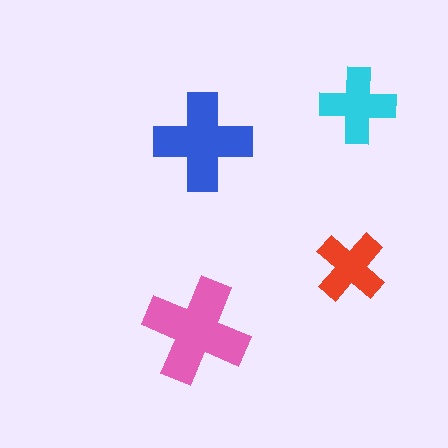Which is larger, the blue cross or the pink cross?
The pink one.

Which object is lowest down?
The pink cross is bottommost.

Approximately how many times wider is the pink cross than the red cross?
About 1.5 times wider.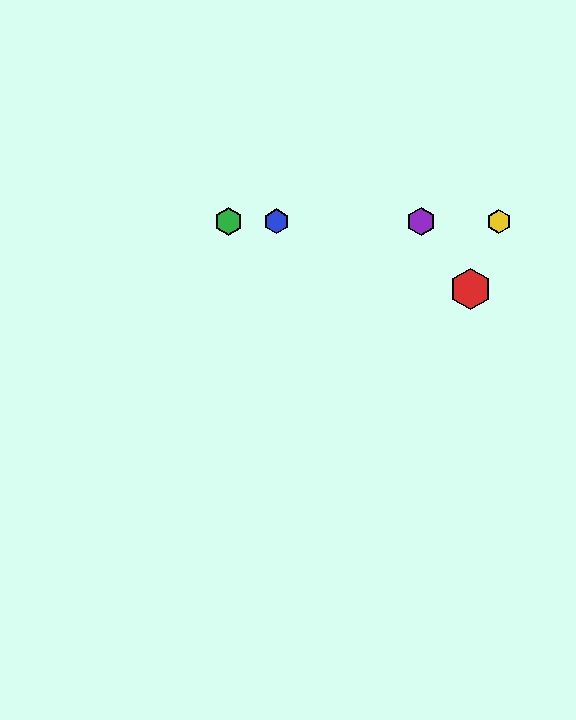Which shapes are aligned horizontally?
The blue hexagon, the green hexagon, the yellow hexagon, the purple hexagon are aligned horizontally.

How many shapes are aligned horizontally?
4 shapes (the blue hexagon, the green hexagon, the yellow hexagon, the purple hexagon) are aligned horizontally.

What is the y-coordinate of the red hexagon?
The red hexagon is at y≈289.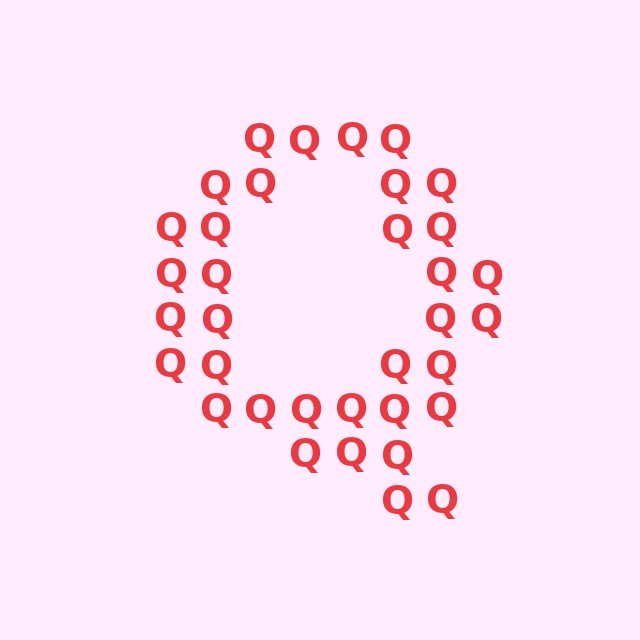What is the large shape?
The large shape is the letter Q.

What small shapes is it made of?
It is made of small letter Q's.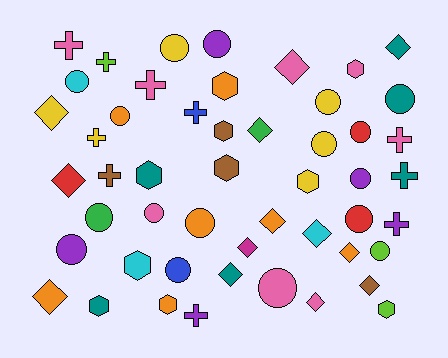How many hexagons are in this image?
There are 10 hexagons.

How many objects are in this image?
There are 50 objects.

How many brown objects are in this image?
There are 4 brown objects.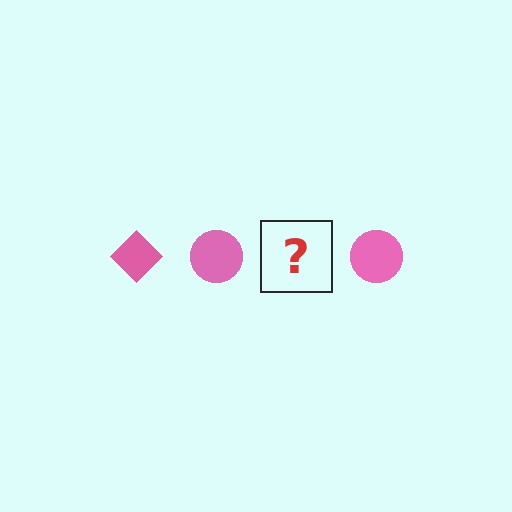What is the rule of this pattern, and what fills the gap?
The rule is that the pattern cycles through diamond, circle shapes in pink. The gap should be filled with a pink diamond.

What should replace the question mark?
The question mark should be replaced with a pink diamond.